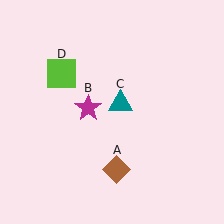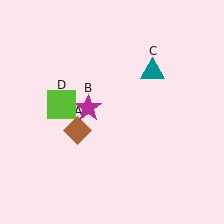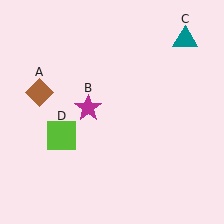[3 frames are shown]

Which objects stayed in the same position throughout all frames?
Magenta star (object B) remained stationary.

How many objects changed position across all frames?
3 objects changed position: brown diamond (object A), teal triangle (object C), lime square (object D).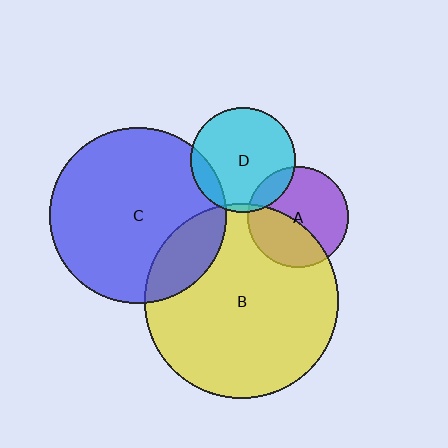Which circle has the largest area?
Circle B (yellow).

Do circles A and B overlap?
Yes.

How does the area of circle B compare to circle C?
Approximately 1.2 times.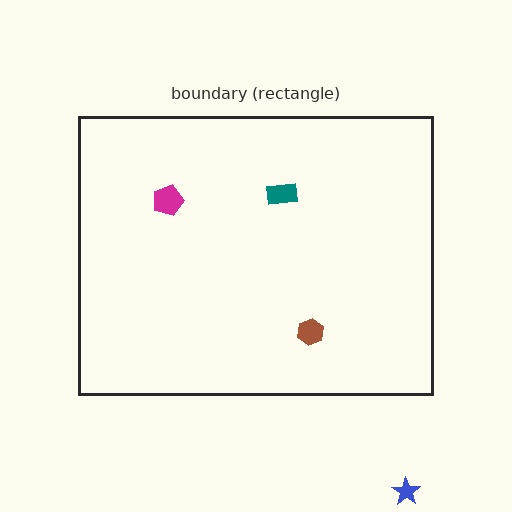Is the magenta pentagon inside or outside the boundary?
Inside.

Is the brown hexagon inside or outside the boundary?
Inside.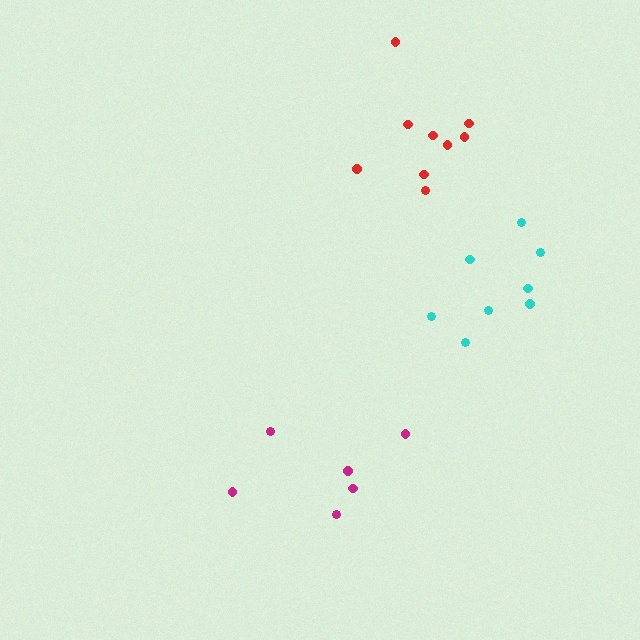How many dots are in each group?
Group 1: 6 dots, Group 2: 9 dots, Group 3: 8 dots (23 total).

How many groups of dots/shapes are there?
There are 3 groups.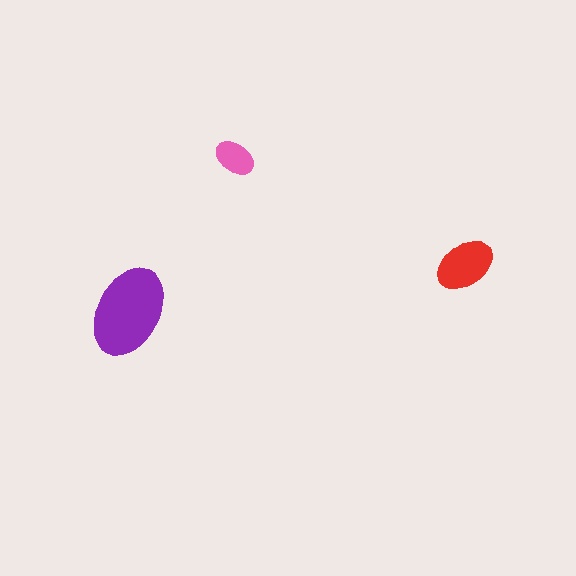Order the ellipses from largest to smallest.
the purple one, the red one, the pink one.